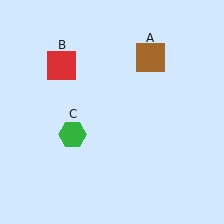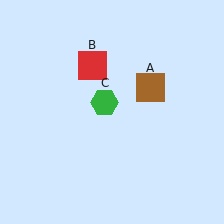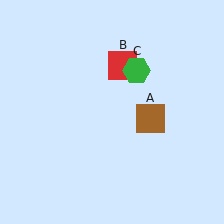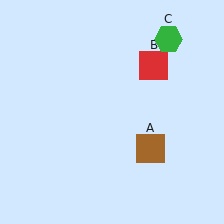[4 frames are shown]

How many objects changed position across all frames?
3 objects changed position: brown square (object A), red square (object B), green hexagon (object C).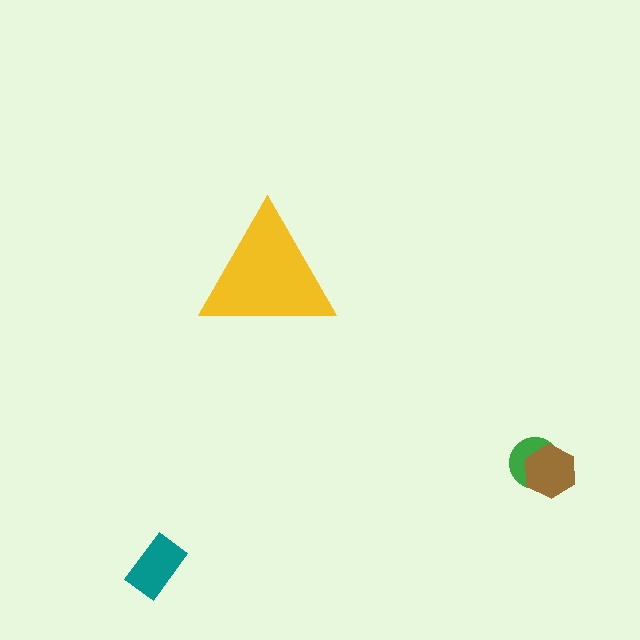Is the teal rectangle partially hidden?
No, the teal rectangle is fully visible.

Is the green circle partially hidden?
No, the green circle is fully visible.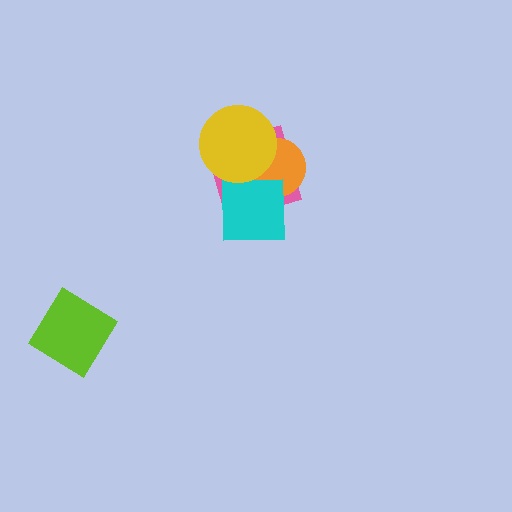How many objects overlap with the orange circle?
3 objects overlap with the orange circle.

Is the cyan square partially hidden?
Yes, it is partially covered by another shape.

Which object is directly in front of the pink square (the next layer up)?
The orange circle is directly in front of the pink square.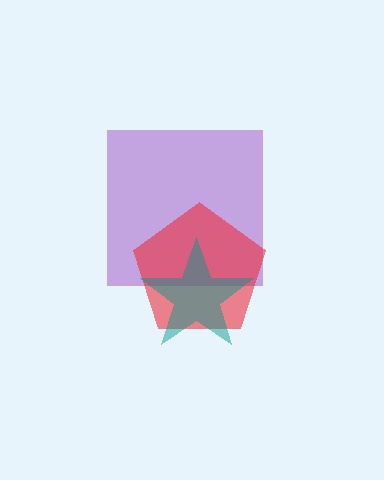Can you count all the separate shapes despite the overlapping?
Yes, there are 3 separate shapes.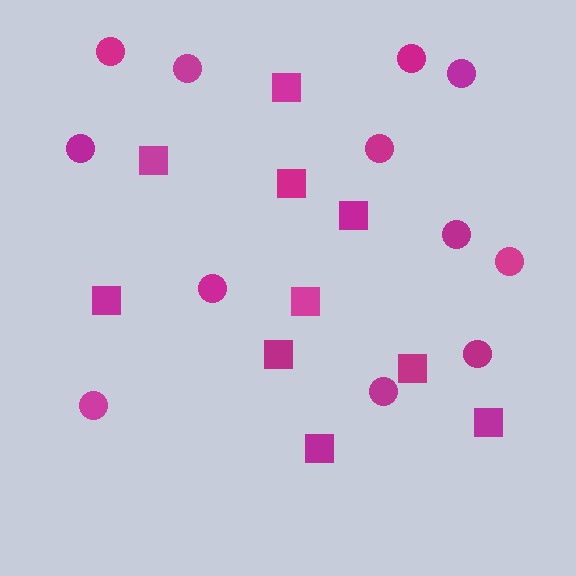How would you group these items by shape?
There are 2 groups: one group of circles (12) and one group of squares (10).